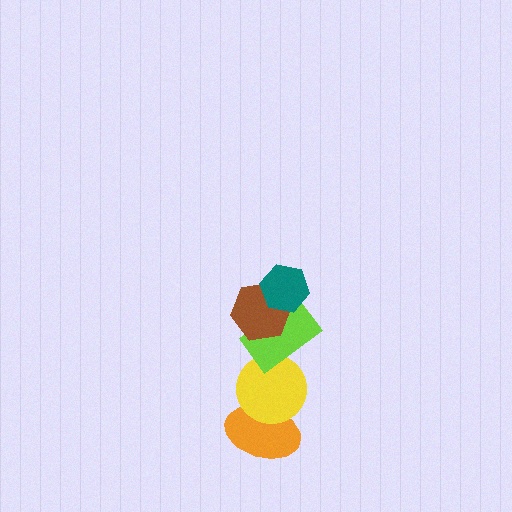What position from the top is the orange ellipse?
The orange ellipse is 5th from the top.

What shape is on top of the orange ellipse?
The yellow circle is on top of the orange ellipse.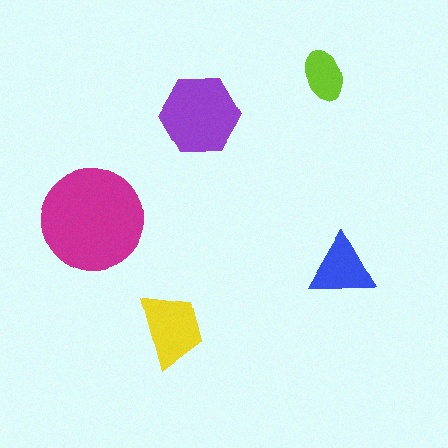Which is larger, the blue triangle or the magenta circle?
The magenta circle.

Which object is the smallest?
The lime ellipse.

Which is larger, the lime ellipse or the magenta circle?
The magenta circle.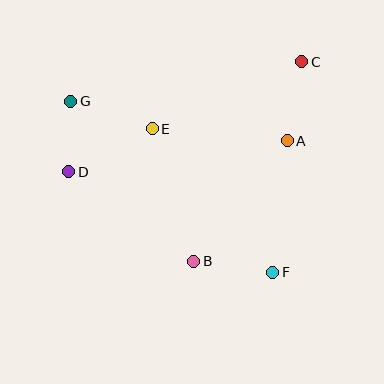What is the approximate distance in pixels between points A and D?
The distance between A and D is approximately 221 pixels.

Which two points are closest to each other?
Points D and G are closest to each other.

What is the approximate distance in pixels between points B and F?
The distance between B and F is approximately 79 pixels.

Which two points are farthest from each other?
Points F and G are farthest from each other.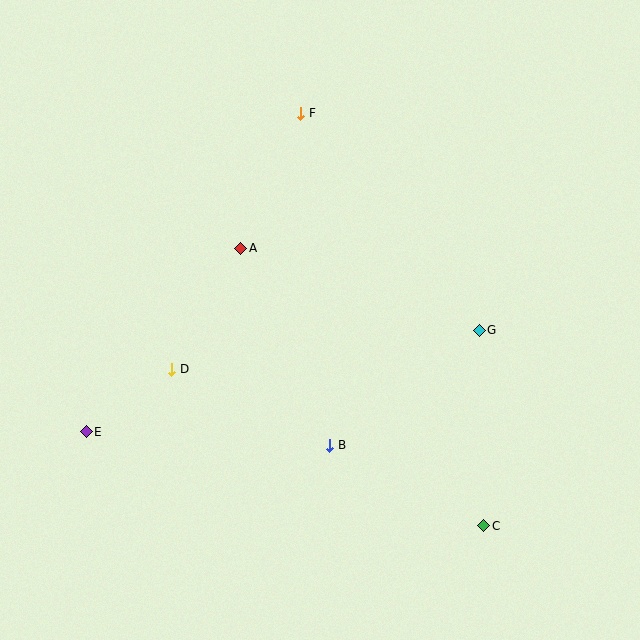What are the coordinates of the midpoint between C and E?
The midpoint between C and E is at (285, 479).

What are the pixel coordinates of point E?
Point E is at (86, 432).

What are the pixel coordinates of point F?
Point F is at (301, 113).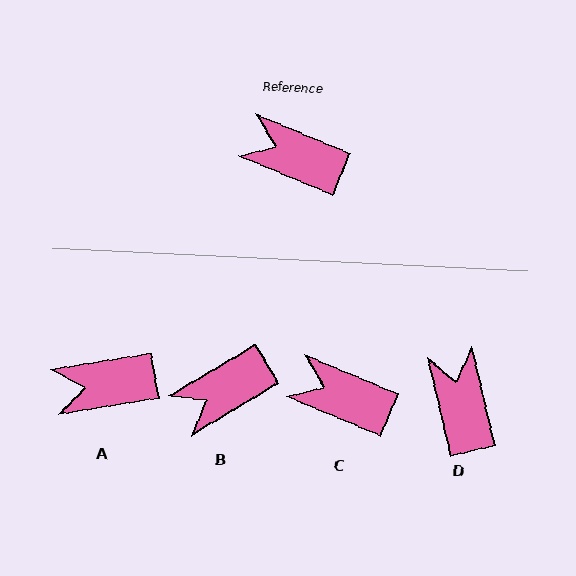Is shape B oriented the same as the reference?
No, it is off by about 54 degrees.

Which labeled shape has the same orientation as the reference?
C.